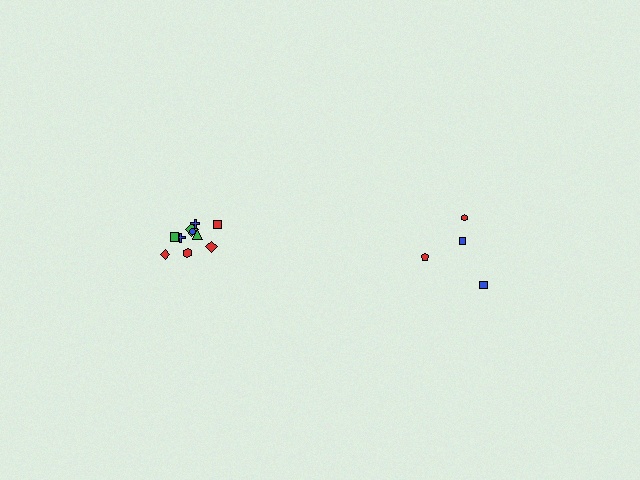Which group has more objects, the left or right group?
The left group.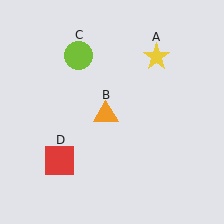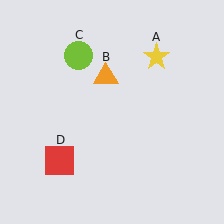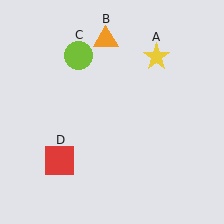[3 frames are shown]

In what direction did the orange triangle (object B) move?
The orange triangle (object B) moved up.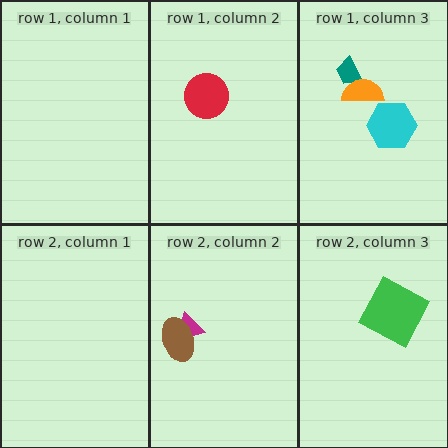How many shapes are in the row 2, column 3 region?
1.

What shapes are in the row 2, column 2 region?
The magenta triangle, the brown ellipse.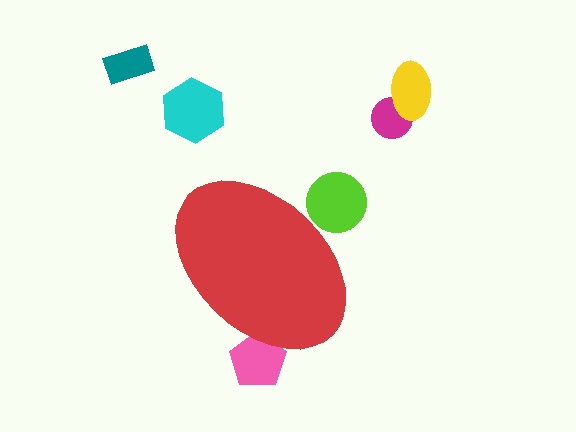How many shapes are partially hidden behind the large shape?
2 shapes are partially hidden.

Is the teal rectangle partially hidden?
No, the teal rectangle is fully visible.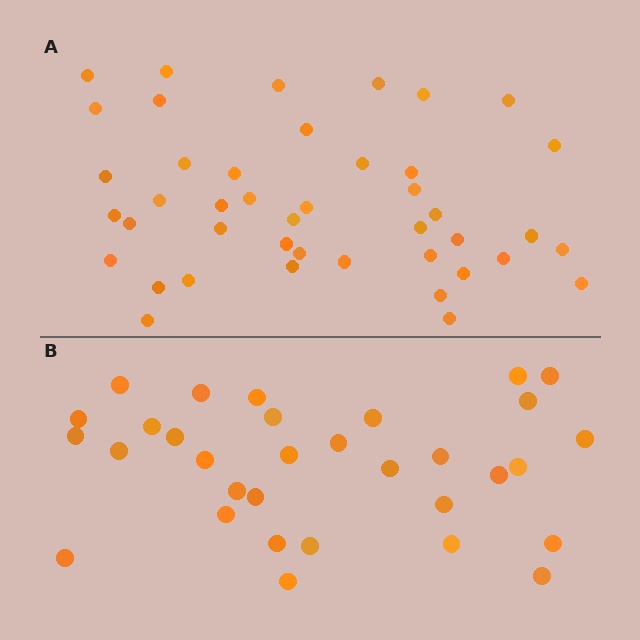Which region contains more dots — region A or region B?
Region A (the top region) has more dots.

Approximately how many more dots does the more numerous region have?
Region A has roughly 12 or so more dots than region B.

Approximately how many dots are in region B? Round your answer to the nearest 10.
About 30 dots. (The exact count is 32, which rounds to 30.)